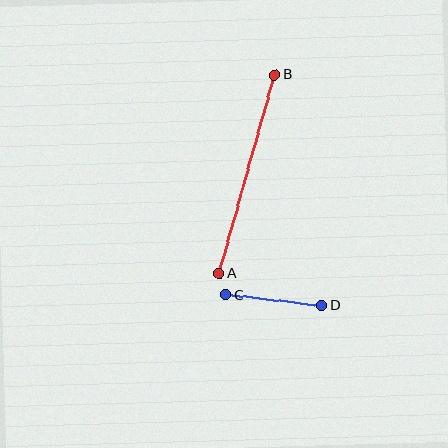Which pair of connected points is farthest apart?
Points A and B are farthest apart.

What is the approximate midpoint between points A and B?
The midpoint is at approximately (247, 174) pixels.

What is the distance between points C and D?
The distance is approximately 97 pixels.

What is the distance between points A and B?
The distance is approximately 206 pixels.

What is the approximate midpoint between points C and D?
The midpoint is at approximately (274, 300) pixels.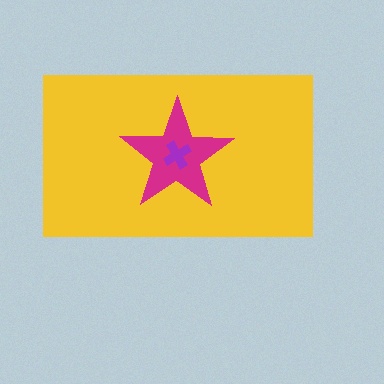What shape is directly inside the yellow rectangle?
The magenta star.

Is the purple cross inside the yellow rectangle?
Yes.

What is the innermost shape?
The purple cross.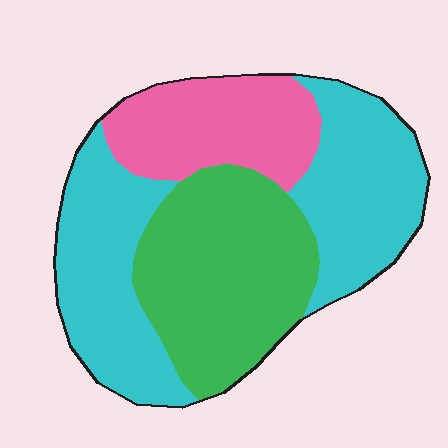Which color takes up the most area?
Cyan, at roughly 45%.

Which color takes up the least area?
Pink, at roughly 20%.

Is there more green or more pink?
Green.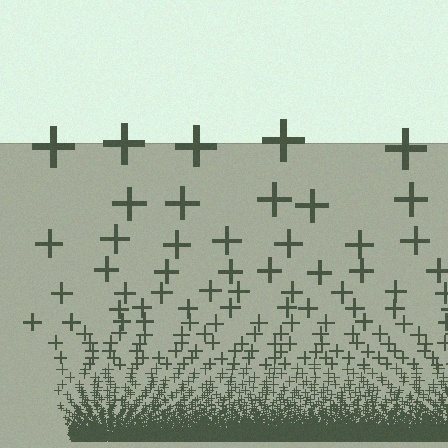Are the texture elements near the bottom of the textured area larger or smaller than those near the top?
Smaller. The gradient is inverted — elements near the bottom are smaller and denser.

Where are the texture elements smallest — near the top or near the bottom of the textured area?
Near the bottom.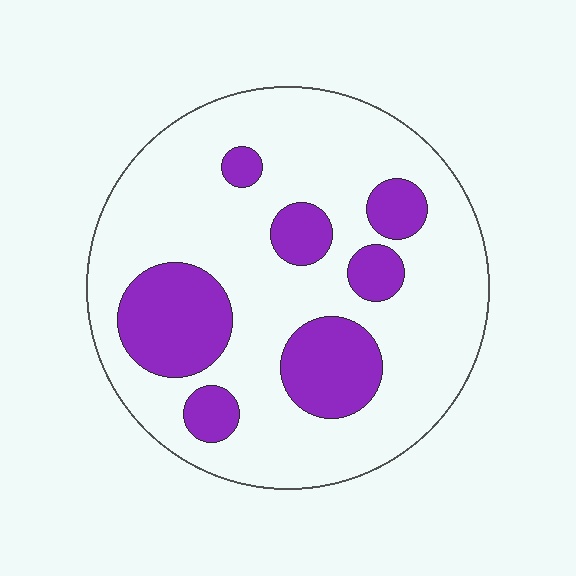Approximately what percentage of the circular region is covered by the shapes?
Approximately 25%.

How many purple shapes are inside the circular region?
7.